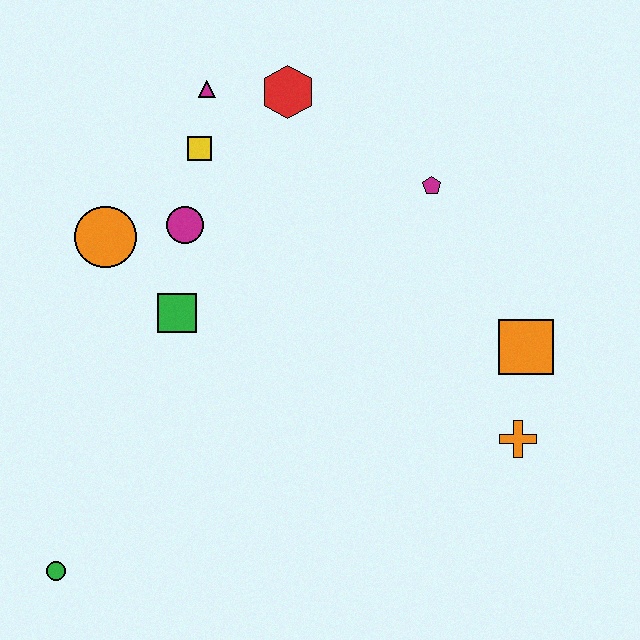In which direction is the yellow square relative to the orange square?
The yellow square is to the left of the orange square.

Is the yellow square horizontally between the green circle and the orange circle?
No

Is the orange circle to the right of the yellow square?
No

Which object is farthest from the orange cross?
The green circle is farthest from the orange cross.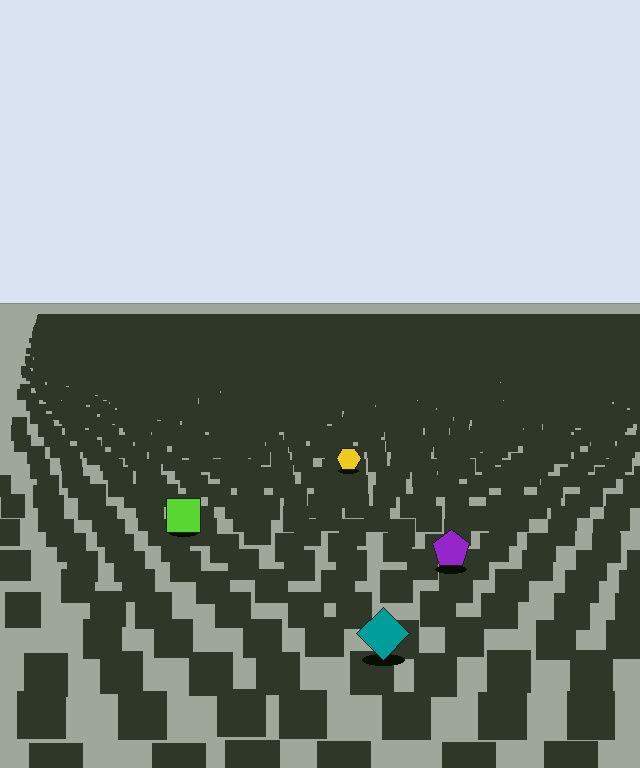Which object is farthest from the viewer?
The yellow hexagon is farthest from the viewer. It appears smaller and the ground texture around it is denser.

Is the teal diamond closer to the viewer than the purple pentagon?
Yes. The teal diamond is closer — you can tell from the texture gradient: the ground texture is coarser near it.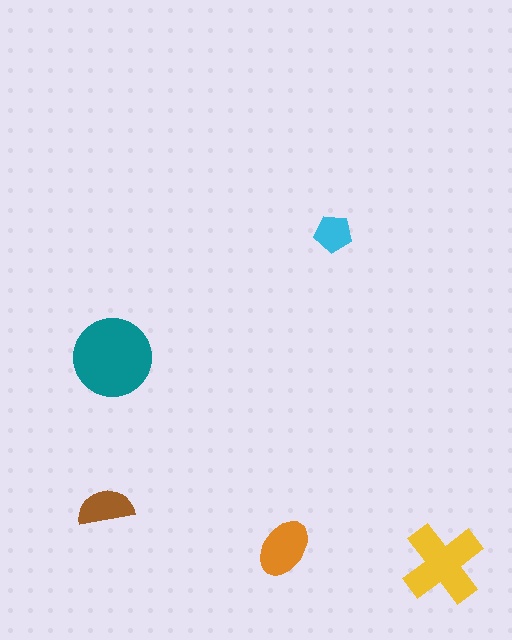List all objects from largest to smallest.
The teal circle, the yellow cross, the orange ellipse, the brown semicircle, the cyan pentagon.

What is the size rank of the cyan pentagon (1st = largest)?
5th.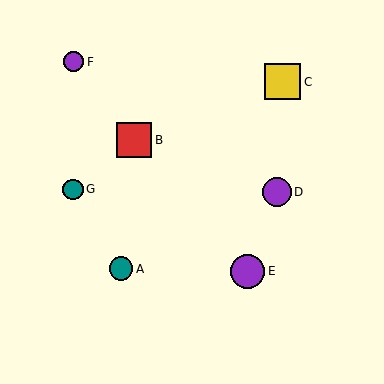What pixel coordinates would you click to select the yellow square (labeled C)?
Click at (282, 82) to select the yellow square C.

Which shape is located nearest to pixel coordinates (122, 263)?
The teal circle (labeled A) at (121, 269) is nearest to that location.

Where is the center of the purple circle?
The center of the purple circle is at (248, 271).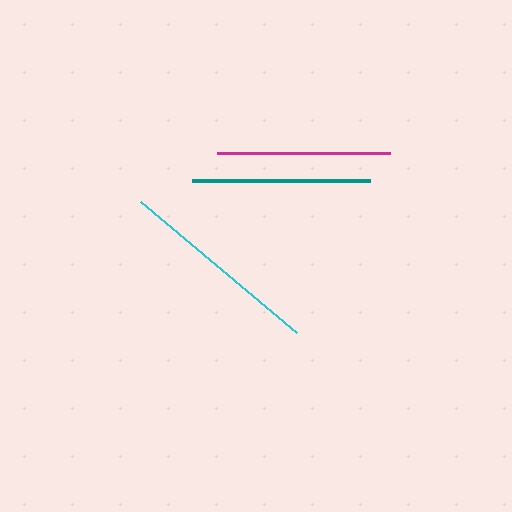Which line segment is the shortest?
The magenta line is the shortest at approximately 173 pixels.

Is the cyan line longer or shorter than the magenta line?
The cyan line is longer than the magenta line.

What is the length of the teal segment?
The teal segment is approximately 179 pixels long.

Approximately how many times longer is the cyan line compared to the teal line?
The cyan line is approximately 1.1 times the length of the teal line.